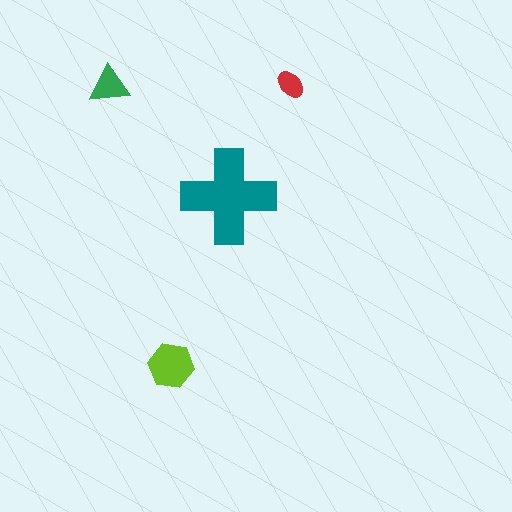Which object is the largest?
The teal cross.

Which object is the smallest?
The red ellipse.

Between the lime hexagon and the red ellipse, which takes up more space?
The lime hexagon.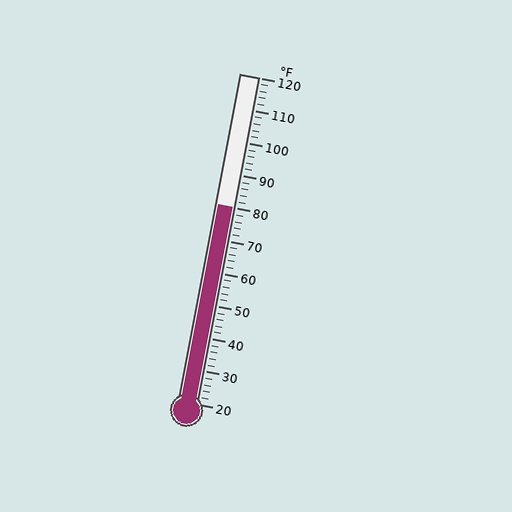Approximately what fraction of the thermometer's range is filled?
The thermometer is filled to approximately 60% of its range.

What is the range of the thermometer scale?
The thermometer scale ranges from 20°F to 120°F.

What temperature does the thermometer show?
The thermometer shows approximately 80°F.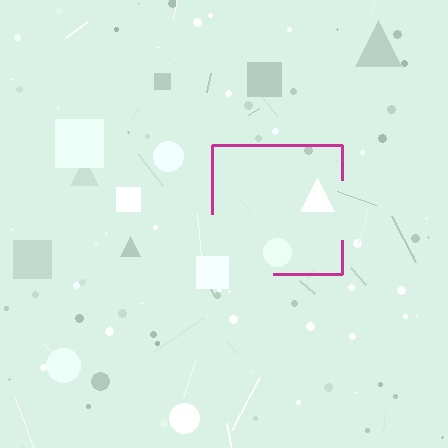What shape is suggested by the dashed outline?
The dashed outline suggests a square.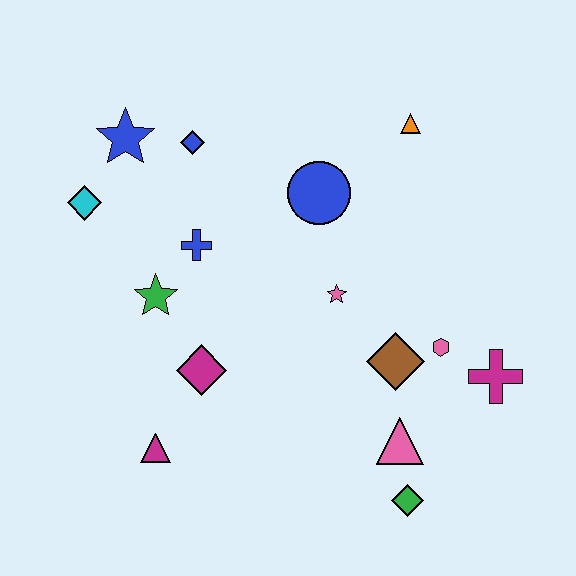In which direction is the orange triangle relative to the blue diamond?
The orange triangle is to the right of the blue diamond.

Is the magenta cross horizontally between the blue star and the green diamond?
No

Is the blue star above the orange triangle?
No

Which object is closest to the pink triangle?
The green diamond is closest to the pink triangle.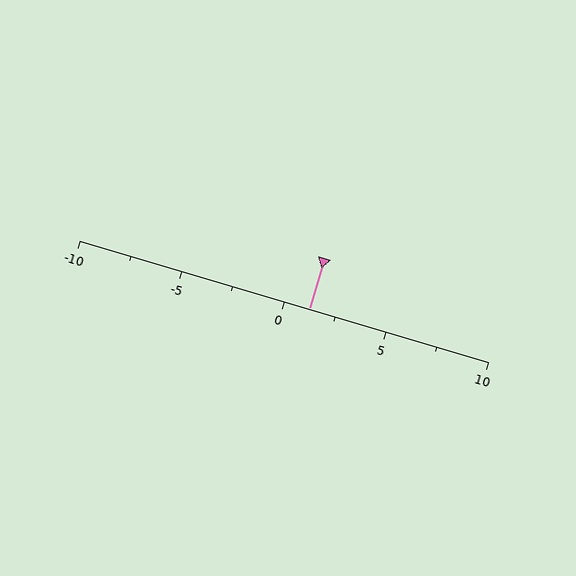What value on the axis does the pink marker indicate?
The marker indicates approximately 1.2.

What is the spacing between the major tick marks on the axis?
The major ticks are spaced 5 apart.